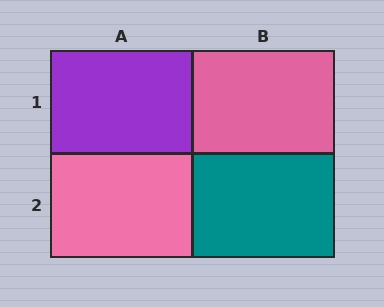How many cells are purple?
1 cell is purple.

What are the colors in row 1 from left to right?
Purple, pink.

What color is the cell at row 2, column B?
Teal.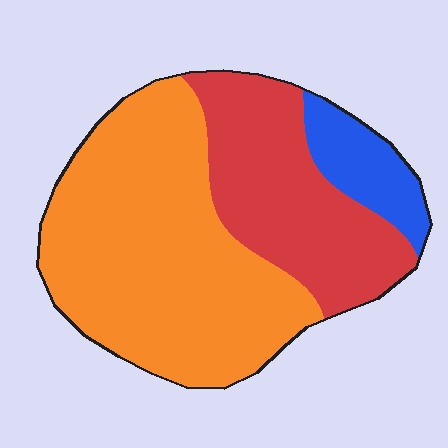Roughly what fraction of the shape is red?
Red covers roughly 30% of the shape.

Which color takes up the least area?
Blue, at roughly 10%.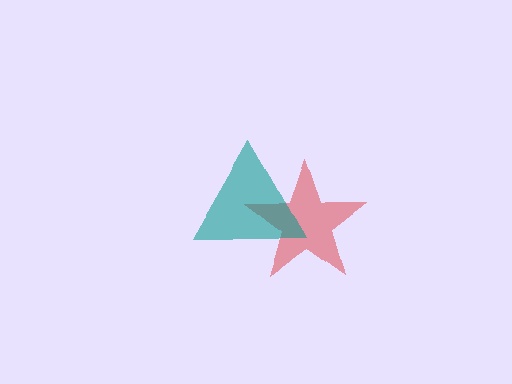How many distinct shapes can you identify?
There are 2 distinct shapes: a red star, a teal triangle.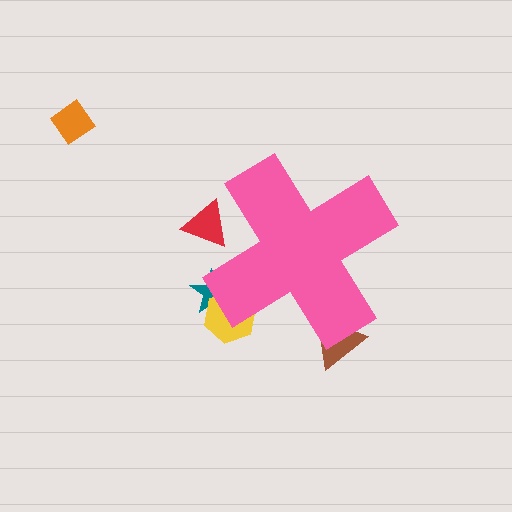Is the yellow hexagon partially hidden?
Yes, the yellow hexagon is partially hidden behind the pink cross.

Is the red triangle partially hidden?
Yes, the red triangle is partially hidden behind the pink cross.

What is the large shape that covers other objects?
A pink cross.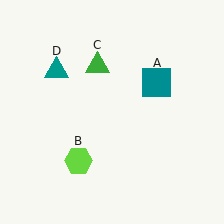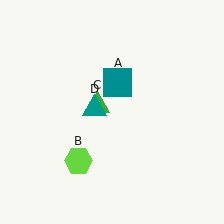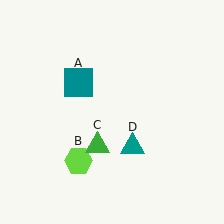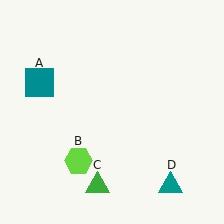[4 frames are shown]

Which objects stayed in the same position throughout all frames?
Lime hexagon (object B) remained stationary.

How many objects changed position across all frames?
3 objects changed position: teal square (object A), green triangle (object C), teal triangle (object D).